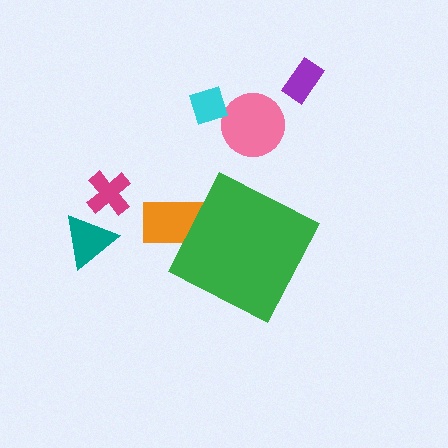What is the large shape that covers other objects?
A green diamond.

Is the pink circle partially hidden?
No, the pink circle is fully visible.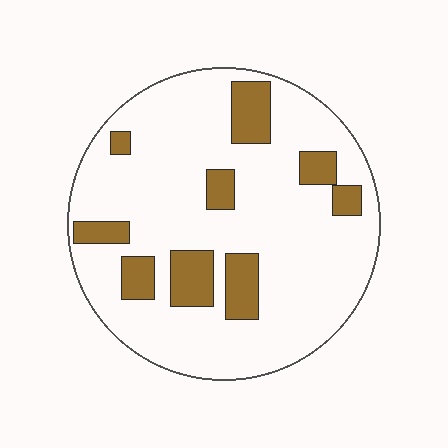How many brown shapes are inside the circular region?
9.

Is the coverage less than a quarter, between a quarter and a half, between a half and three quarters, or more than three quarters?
Less than a quarter.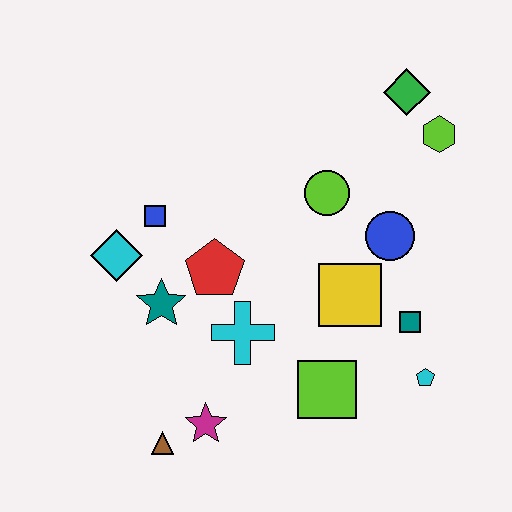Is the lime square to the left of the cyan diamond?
No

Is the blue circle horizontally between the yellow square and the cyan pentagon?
Yes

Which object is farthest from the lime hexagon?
The brown triangle is farthest from the lime hexagon.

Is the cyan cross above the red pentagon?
No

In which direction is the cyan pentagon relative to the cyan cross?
The cyan pentagon is to the right of the cyan cross.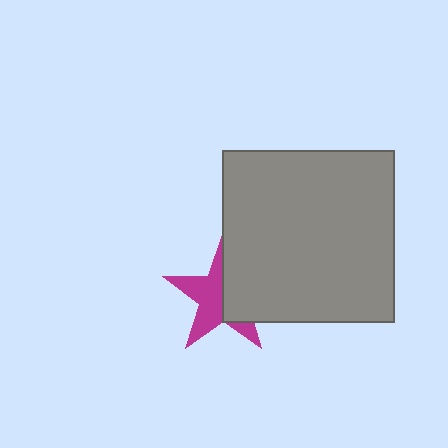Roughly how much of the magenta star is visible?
About half of it is visible (roughly 53%).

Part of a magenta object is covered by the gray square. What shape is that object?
It is a star.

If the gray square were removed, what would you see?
You would see the complete magenta star.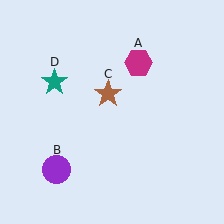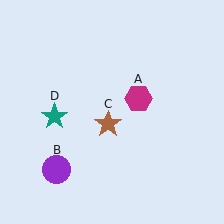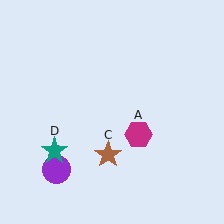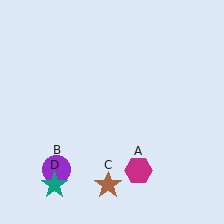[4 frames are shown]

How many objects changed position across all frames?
3 objects changed position: magenta hexagon (object A), brown star (object C), teal star (object D).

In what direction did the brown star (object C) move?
The brown star (object C) moved down.